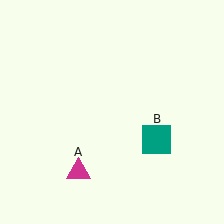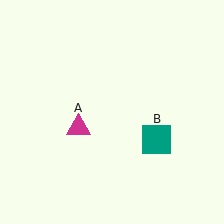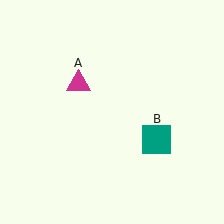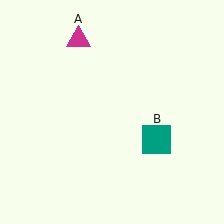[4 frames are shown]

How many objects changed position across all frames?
1 object changed position: magenta triangle (object A).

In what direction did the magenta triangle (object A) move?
The magenta triangle (object A) moved up.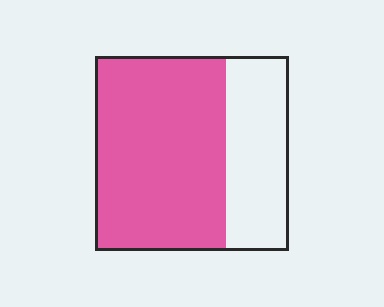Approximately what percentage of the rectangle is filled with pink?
Approximately 70%.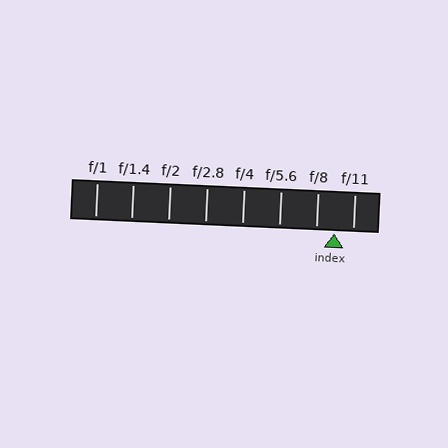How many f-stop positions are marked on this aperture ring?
There are 8 f-stop positions marked.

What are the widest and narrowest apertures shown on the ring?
The widest aperture shown is f/1 and the narrowest is f/11.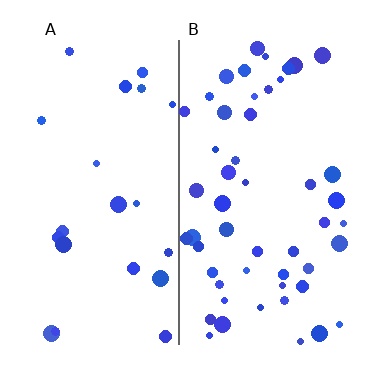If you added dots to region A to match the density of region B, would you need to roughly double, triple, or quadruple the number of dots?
Approximately double.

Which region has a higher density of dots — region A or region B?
B (the right).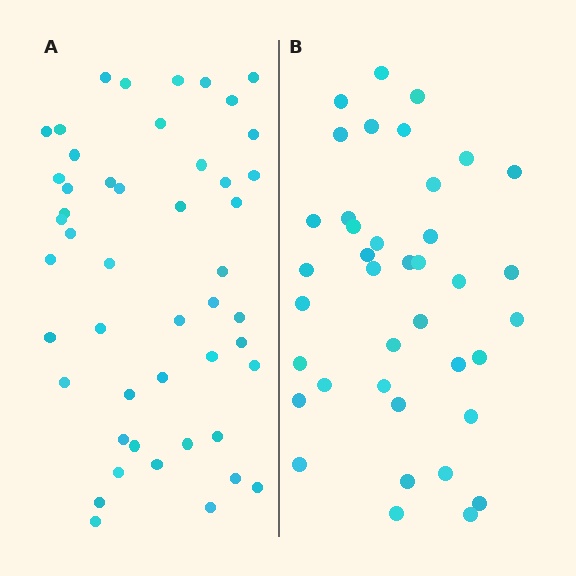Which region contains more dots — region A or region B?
Region A (the left region) has more dots.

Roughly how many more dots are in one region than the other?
Region A has roughly 8 or so more dots than region B.